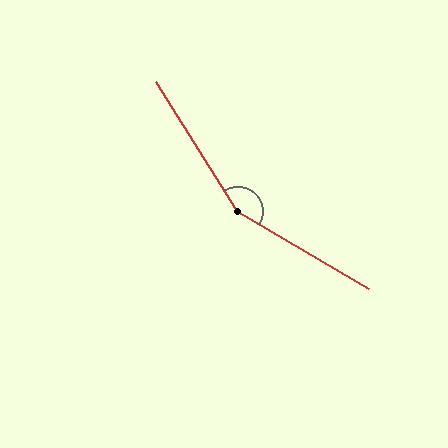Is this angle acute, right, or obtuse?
It is obtuse.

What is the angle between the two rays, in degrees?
Approximately 153 degrees.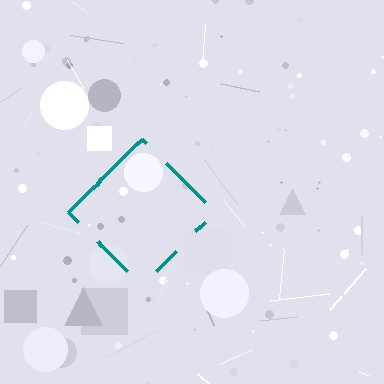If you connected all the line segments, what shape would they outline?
They would outline a diamond.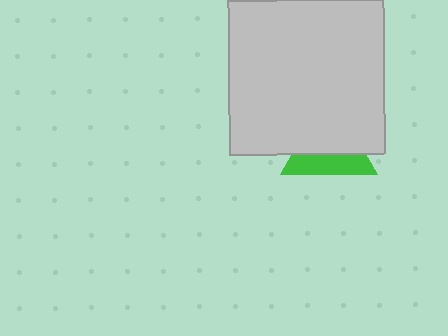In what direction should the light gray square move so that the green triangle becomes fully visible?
The light gray square should move up. That is the shortest direction to clear the overlap and leave the green triangle fully visible.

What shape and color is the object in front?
The object in front is a light gray square.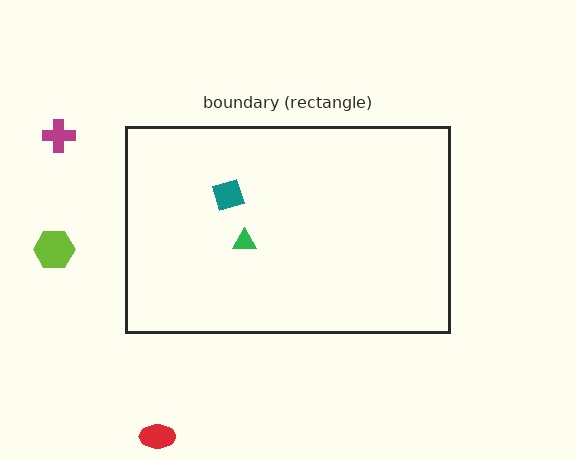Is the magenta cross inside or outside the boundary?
Outside.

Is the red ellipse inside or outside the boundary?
Outside.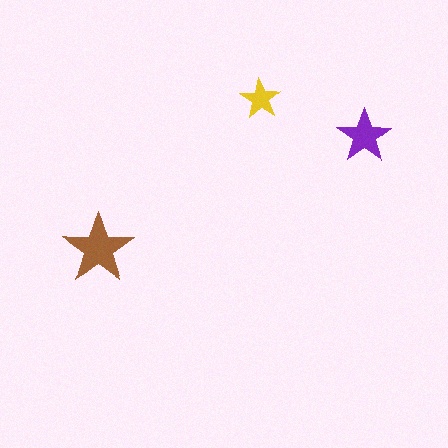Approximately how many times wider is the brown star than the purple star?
About 1.5 times wider.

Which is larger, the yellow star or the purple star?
The purple one.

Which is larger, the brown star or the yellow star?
The brown one.